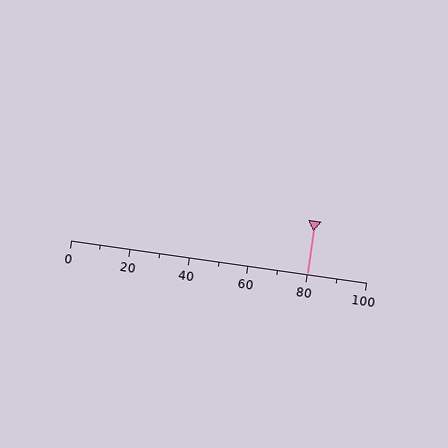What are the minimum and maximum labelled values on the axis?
The axis runs from 0 to 100.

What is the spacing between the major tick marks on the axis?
The major ticks are spaced 20 apart.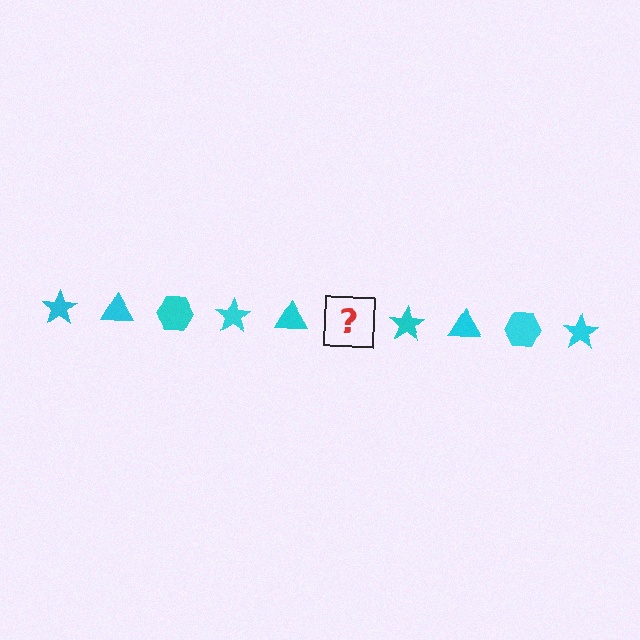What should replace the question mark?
The question mark should be replaced with a cyan hexagon.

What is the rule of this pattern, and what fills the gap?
The rule is that the pattern cycles through star, triangle, hexagon shapes in cyan. The gap should be filled with a cyan hexagon.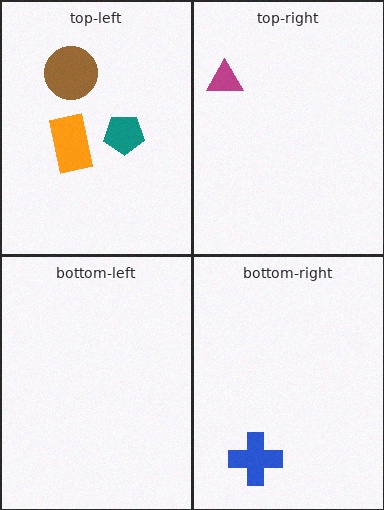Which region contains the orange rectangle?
The top-left region.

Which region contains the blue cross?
The bottom-right region.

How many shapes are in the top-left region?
3.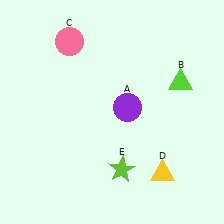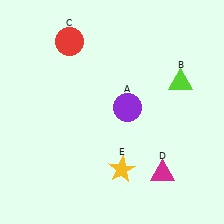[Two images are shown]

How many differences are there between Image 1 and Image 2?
There are 3 differences between the two images.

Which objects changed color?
C changed from pink to red. D changed from yellow to magenta. E changed from lime to yellow.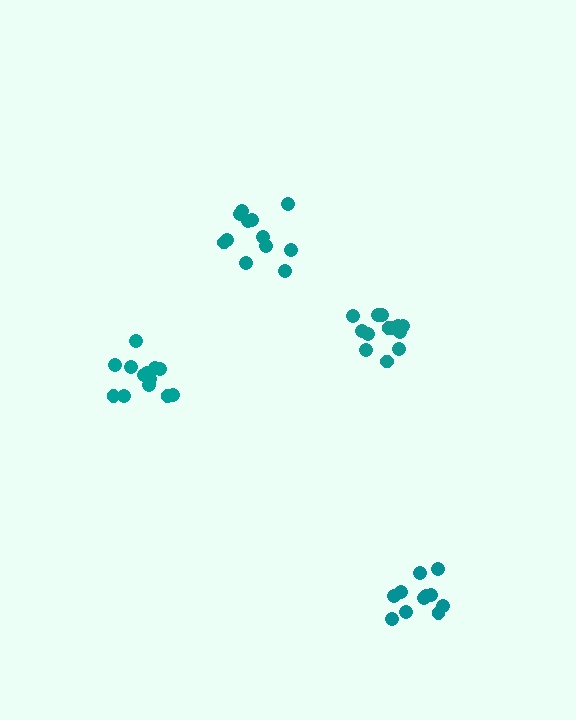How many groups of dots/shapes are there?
There are 4 groups.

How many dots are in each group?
Group 1: 11 dots, Group 2: 13 dots, Group 3: 13 dots, Group 4: 12 dots (49 total).